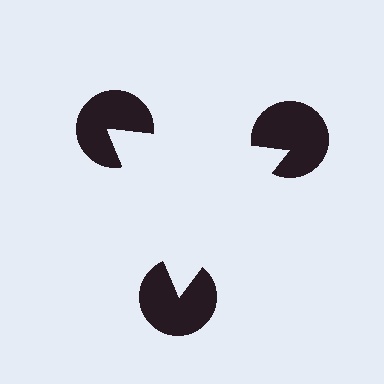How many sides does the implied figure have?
3 sides.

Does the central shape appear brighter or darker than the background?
It typically appears slightly brighter than the background, even though no actual brightness change is drawn.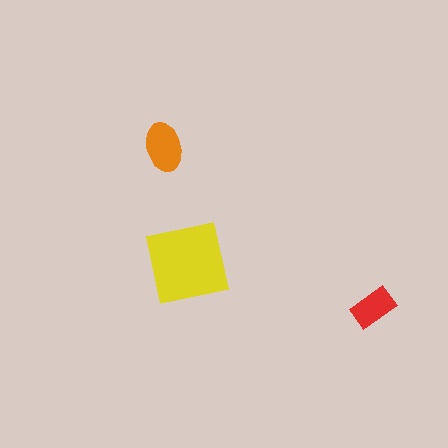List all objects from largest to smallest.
The yellow square, the orange ellipse, the red rectangle.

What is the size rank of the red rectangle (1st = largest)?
3rd.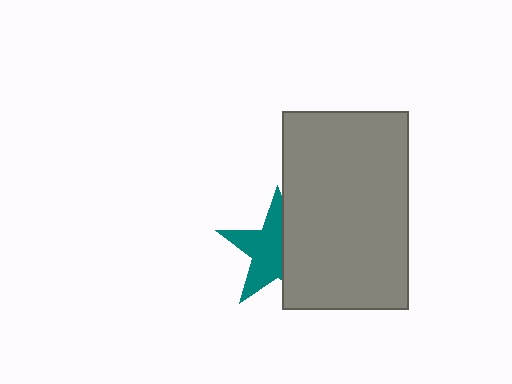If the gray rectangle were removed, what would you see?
You would see the complete teal star.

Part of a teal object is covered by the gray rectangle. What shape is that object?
It is a star.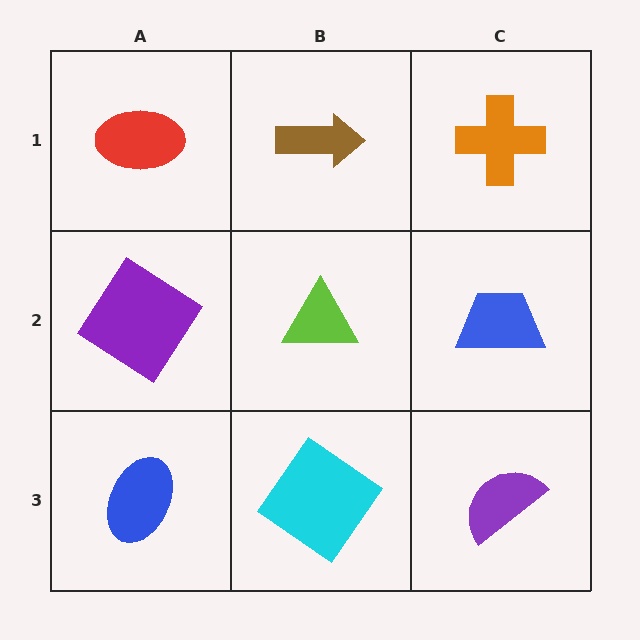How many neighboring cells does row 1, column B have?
3.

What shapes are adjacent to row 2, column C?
An orange cross (row 1, column C), a purple semicircle (row 3, column C), a lime triangle (row 2, column B).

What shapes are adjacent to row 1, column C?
A blue trapezoid (row 2, column C), a brown arrow (row 1, column B).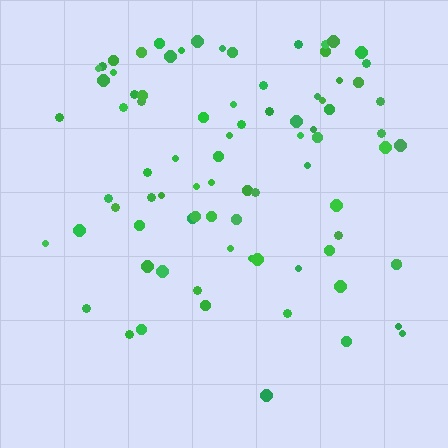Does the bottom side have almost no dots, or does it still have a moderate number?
Still a moderate number, just noticeably fewer than the top.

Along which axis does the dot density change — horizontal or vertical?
Vertical.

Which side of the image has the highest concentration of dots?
The top.